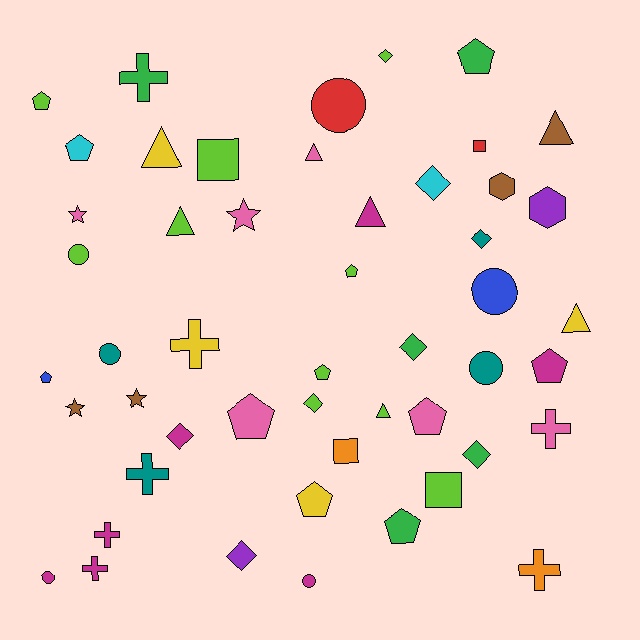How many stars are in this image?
There are 4 stars.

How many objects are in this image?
There are 50 objects.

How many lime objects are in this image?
There are 10 lime objects.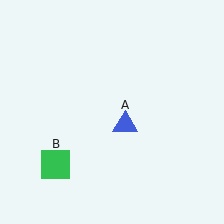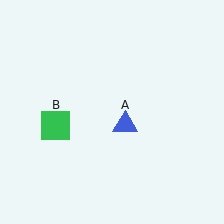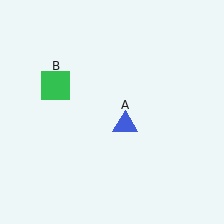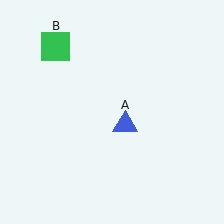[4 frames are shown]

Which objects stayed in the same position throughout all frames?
Blue triangle (object A) remained stationary.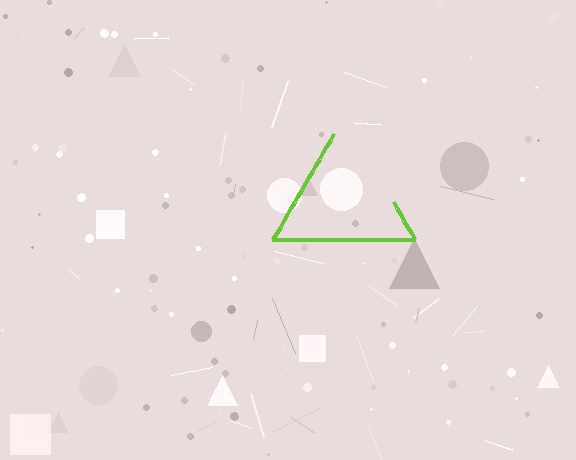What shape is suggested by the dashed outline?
The dashed outline suggests a triangle.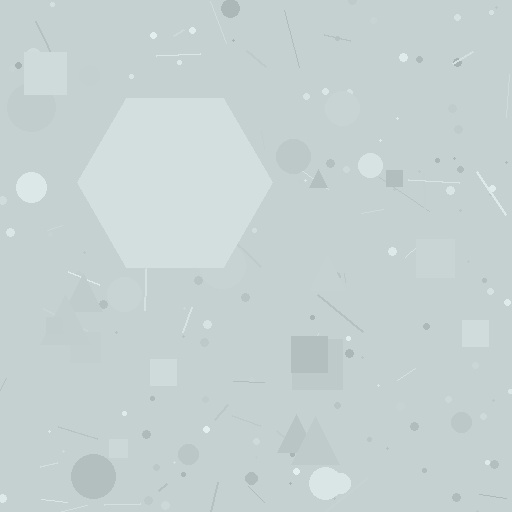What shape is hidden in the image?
A hexagon is hidden in the image.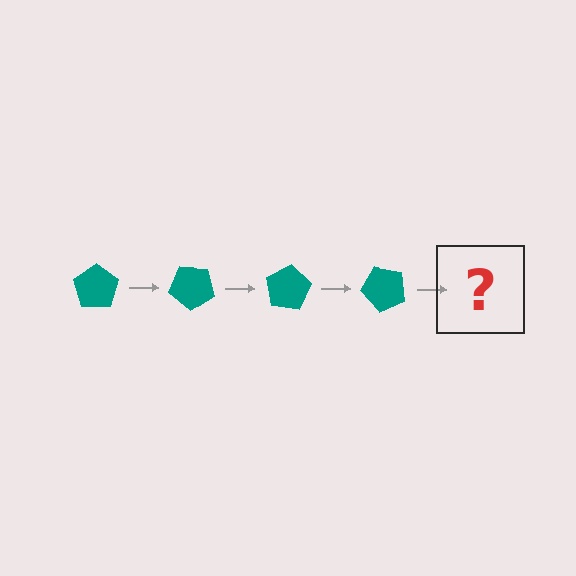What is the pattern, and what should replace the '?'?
The pattern is that the pentagon rotates 40 degrees each step. The '?' should be a teal pentagon rotated 160 degrees.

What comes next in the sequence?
The next element should be a teal pentagon rotated 160 degrees.